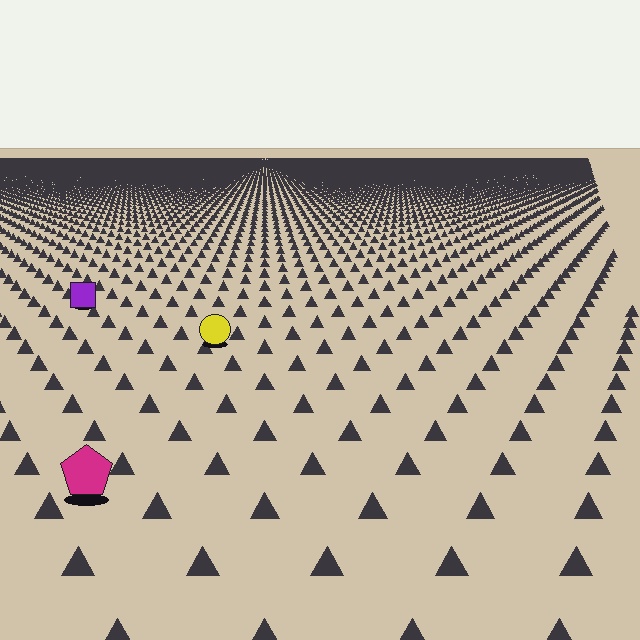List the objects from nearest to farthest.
From nearest to farthest: the magenta pentagon, the yellow circle, the purple square.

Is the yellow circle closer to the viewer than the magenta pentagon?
No. The magenta pentagon is closer — you can tell from the texture gradient: the ground texture is coarser near it.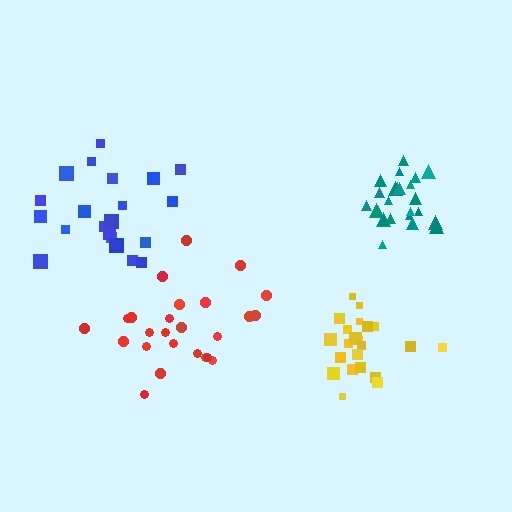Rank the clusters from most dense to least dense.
teal, yellow, red, blue.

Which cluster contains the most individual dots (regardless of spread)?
Red (25).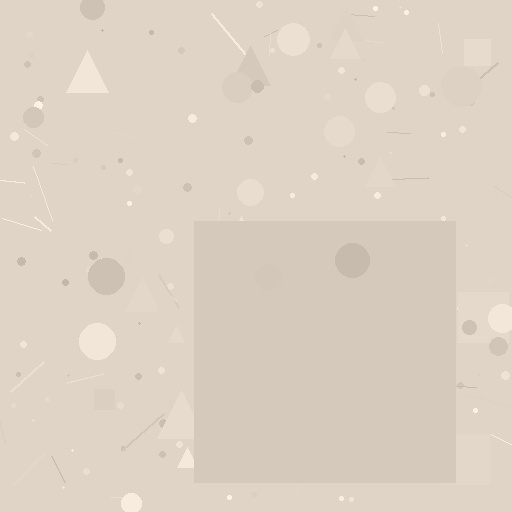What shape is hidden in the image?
A square is hidden in the image.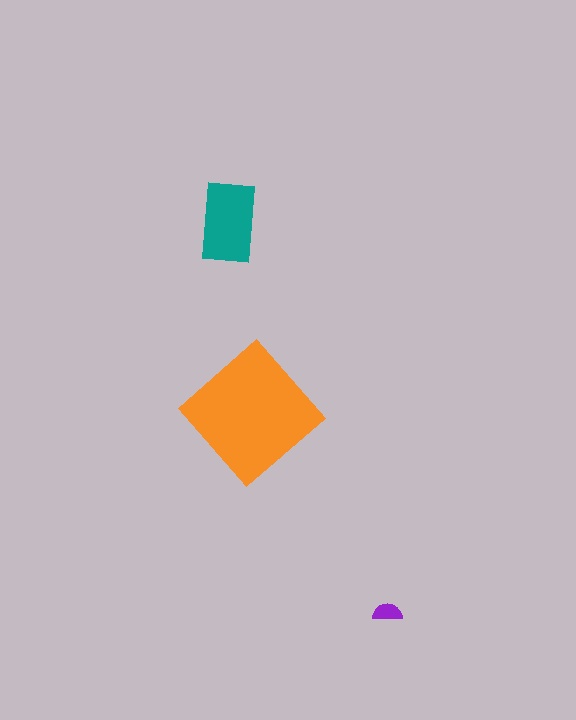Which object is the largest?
The orange diamond.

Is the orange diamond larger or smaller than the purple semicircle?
Larger.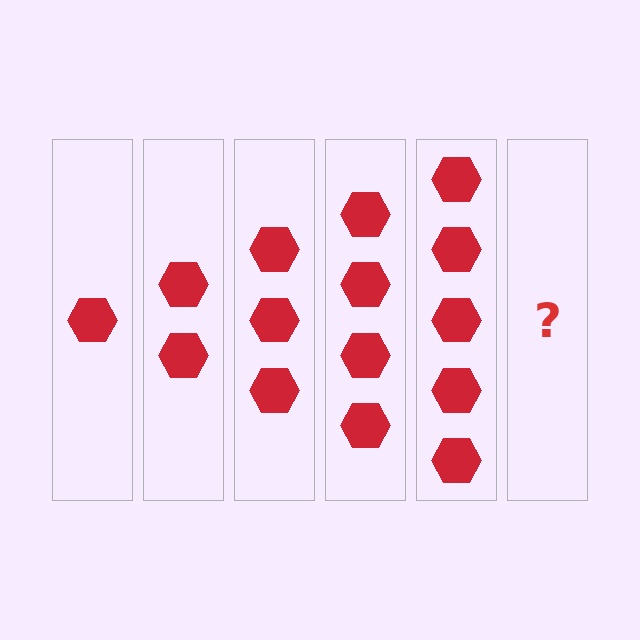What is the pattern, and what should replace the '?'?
The pattern is that each step adds one more hexagon. The '?' should be 6 hexagons.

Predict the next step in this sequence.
The next step is 6 hexagons.